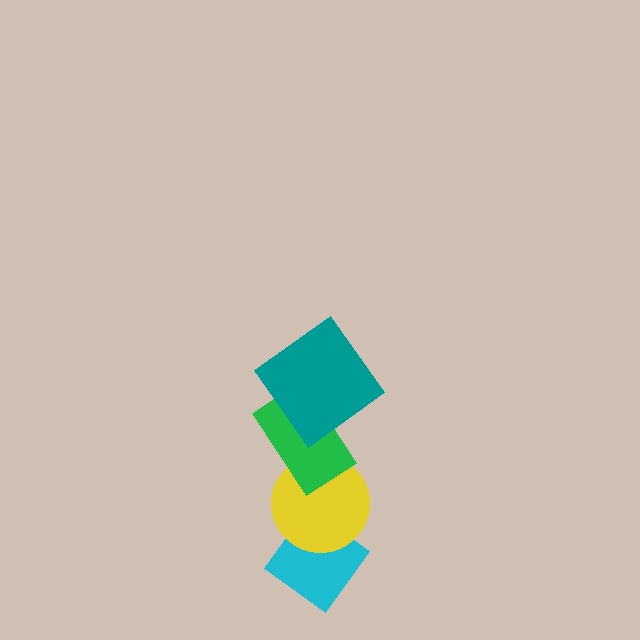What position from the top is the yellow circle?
The yellow circle is 3rd from the top.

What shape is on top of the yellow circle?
The green rectangle is on top of the yellow circle.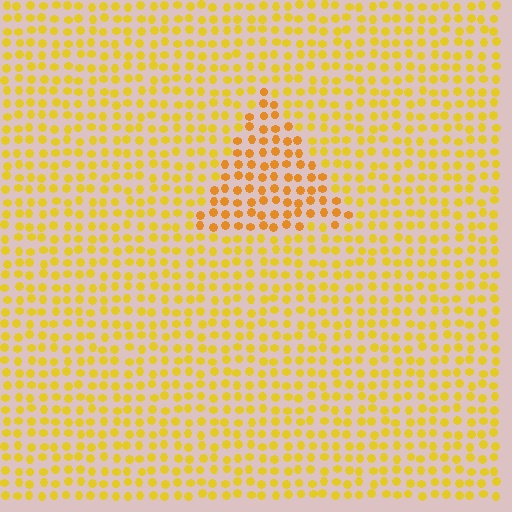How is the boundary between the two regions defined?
The boundary is defined purely by a slight shift in hue (about 20 degrees). Spacing, size, and orientation are identical on both sides.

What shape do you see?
I see a triangle.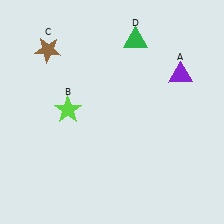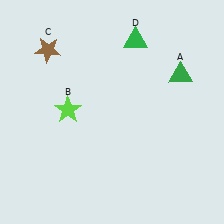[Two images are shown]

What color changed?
The triangle (A) changed from purple in Image 1 to green in Image 2.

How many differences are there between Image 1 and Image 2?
There is 1 difference between the two images.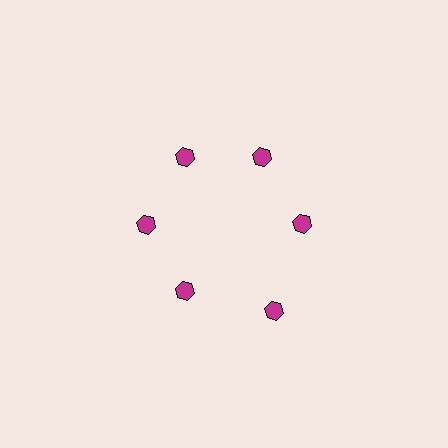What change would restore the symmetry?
The symmetry would be restored by moving it inward, back onto the ring so that all 6 hexagons sit at equal angles and equal distance from the center.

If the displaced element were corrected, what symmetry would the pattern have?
It would have 6-fold rotational symmetry — the pattern would map onto itself every 60 degrees.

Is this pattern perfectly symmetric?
No. The 6 magenta hexagons are arranged in a ring, but one element near the 5 o'clock position is pushed outward from the center, breaking the 6-fold rotational symmetry.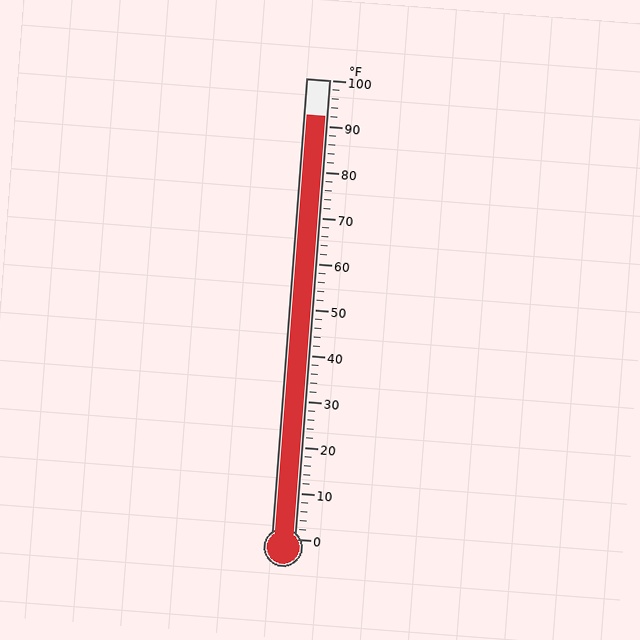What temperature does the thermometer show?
The thermometer shows approximately 92°F.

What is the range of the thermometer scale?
The thermometer scale ranges from 0°F to 100°F.